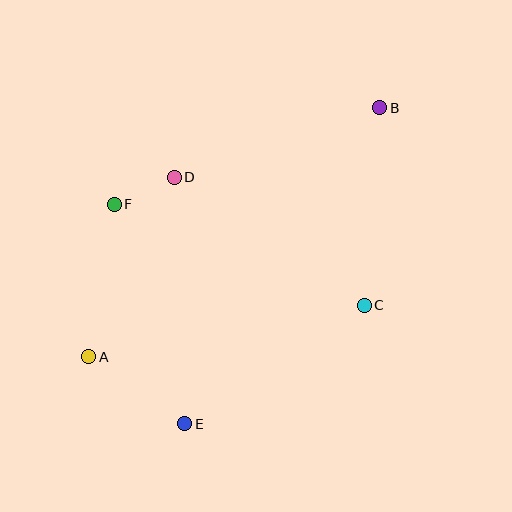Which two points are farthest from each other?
Points A and B are farthest from each other.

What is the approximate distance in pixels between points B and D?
The distance between B and D is approximately 217 pixels.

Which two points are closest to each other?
Points D and F are closest to each other.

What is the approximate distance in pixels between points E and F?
The distance between E and F is approximately 230 pixels.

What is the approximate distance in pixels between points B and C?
The distance between B and C is approximately 198 pixels.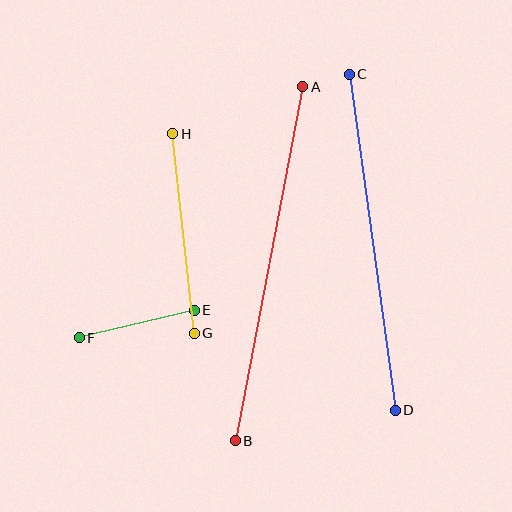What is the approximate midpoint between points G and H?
The midpoint is at approximately (184, 234) pixels.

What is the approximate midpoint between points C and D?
The midpoint is at approximately (372, 242) pixels.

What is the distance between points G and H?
The distance is approximately 201 pixels.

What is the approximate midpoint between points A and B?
The midpoint is at approximately (269, 264) pixels.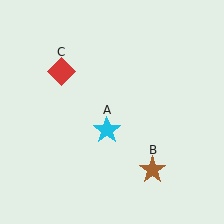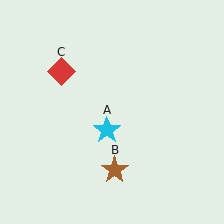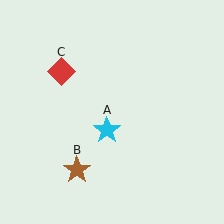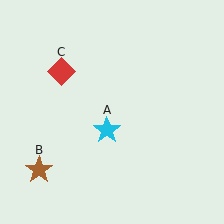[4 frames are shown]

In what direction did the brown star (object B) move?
The brown star (object B) moved left.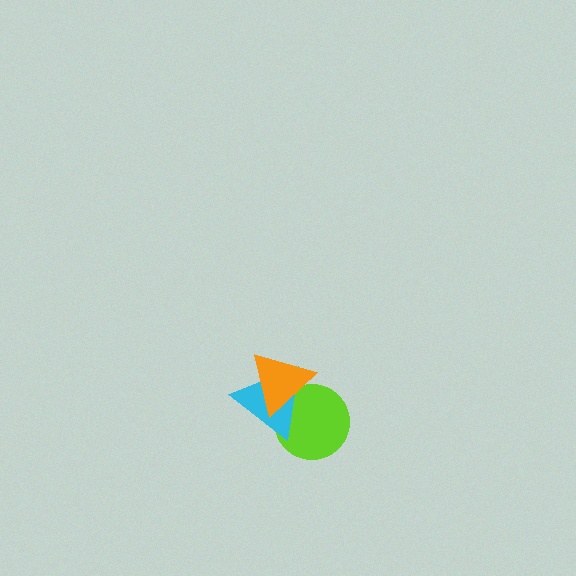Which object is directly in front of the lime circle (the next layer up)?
The cyan triangle is directly in front of the lime circle.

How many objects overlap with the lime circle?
2 objects overlap with the lime circle.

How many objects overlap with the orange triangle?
2 objects overlap with the orange triangle.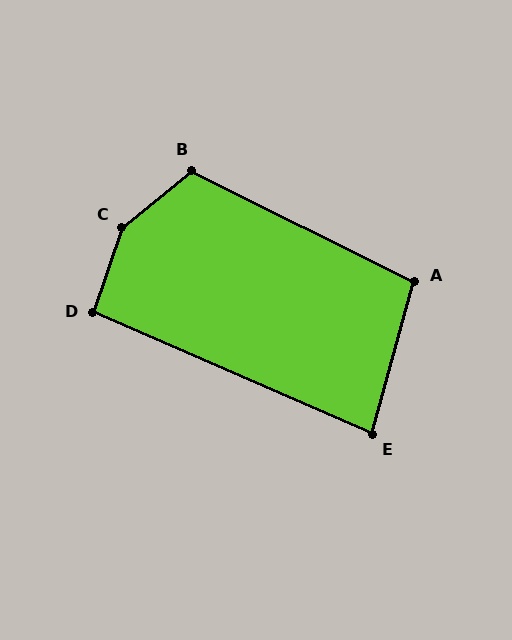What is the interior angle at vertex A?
Approximately 101 degrees (obtuse).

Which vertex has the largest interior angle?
C, at approximately 148 degrees.